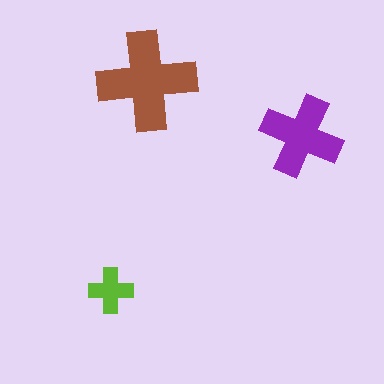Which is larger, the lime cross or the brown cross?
The brown one.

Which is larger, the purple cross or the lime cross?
The purple one.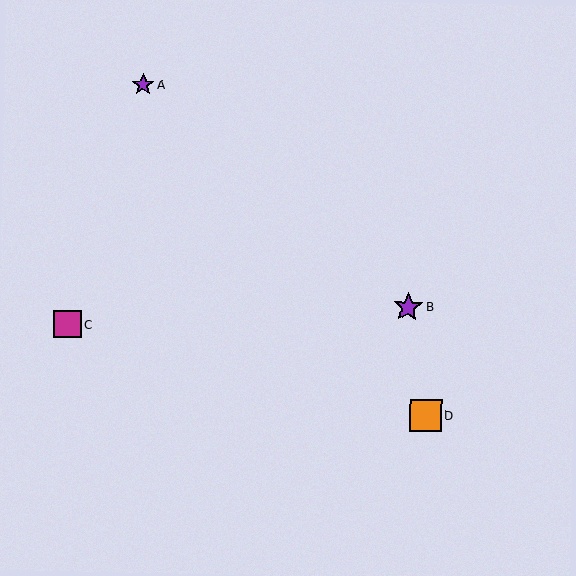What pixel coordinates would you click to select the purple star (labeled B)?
Click at (408, 307) to select the purple star B.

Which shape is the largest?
The orange square (labeled D) is the largest.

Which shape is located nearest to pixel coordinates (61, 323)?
The magenta square (labeled C) at (67, 324) is nearest to that location.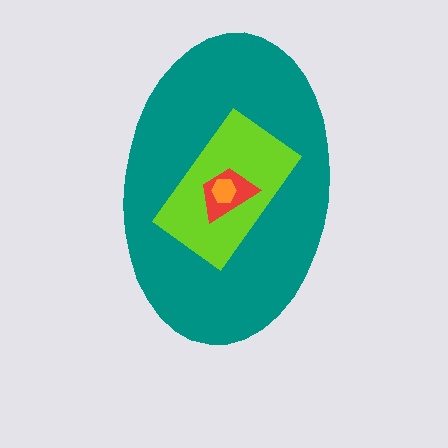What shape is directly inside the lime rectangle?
The red trapezoid.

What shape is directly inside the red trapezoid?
The orange hexagon.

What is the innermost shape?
The orange hexagon.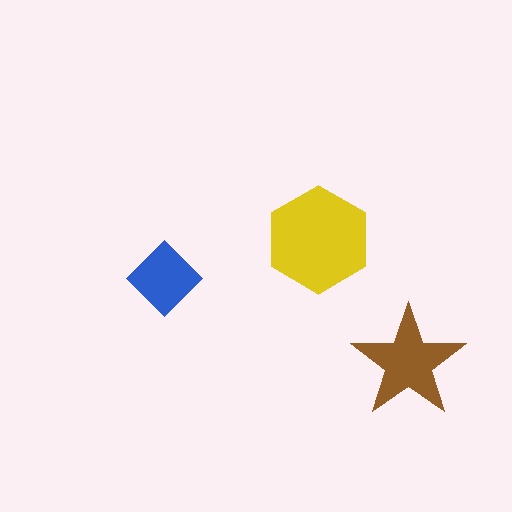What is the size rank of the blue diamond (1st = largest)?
3rd.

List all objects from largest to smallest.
The yellow hexagon, the brown star, the blue diamond.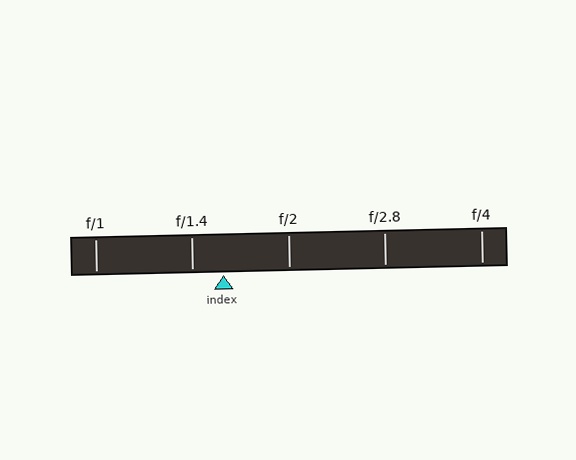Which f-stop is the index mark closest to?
The index mark is closest to f/1.4.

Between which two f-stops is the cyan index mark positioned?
The index mark is between f/1.4 and f/2.